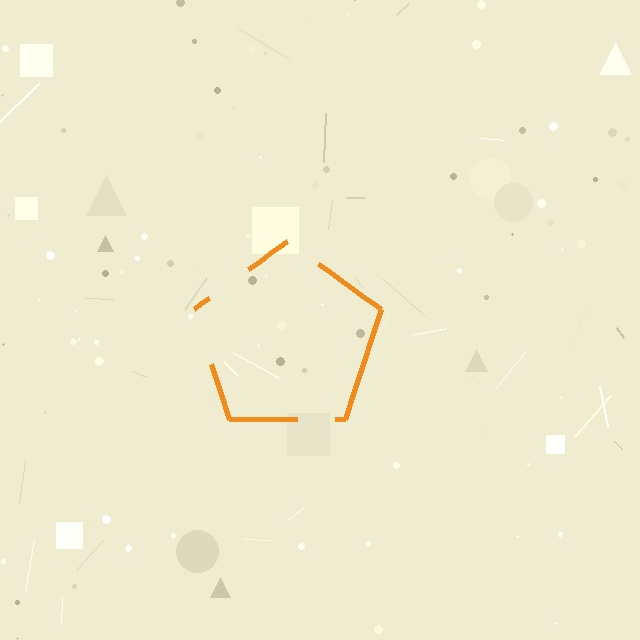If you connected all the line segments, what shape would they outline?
They would outline a pentagon.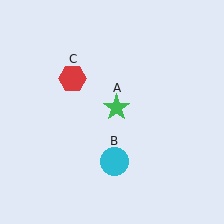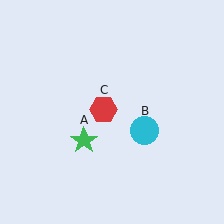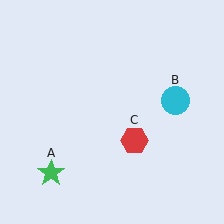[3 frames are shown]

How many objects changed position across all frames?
3 objects changed position: green star (object A), cyan circle (object B), red hexagon (object C).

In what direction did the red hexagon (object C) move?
The red hexagon (object C) moved down and to the right.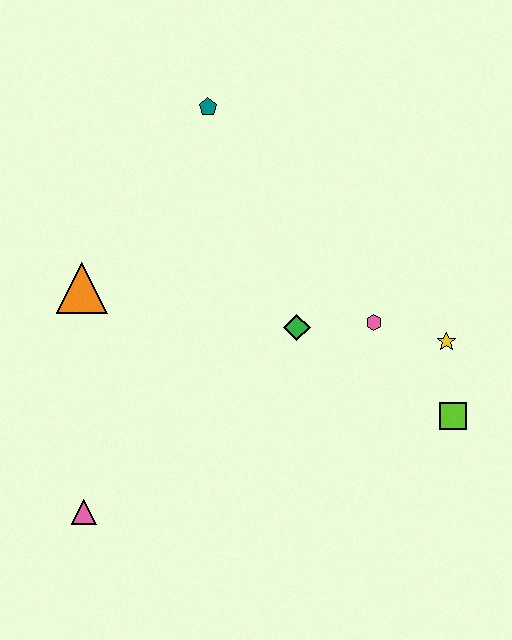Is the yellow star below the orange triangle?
Yes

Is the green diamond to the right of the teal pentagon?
Yes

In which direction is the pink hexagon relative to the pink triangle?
The pink hexagon is to the right of the pink triangle.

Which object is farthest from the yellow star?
The pink triangle is farthest from the yellow star.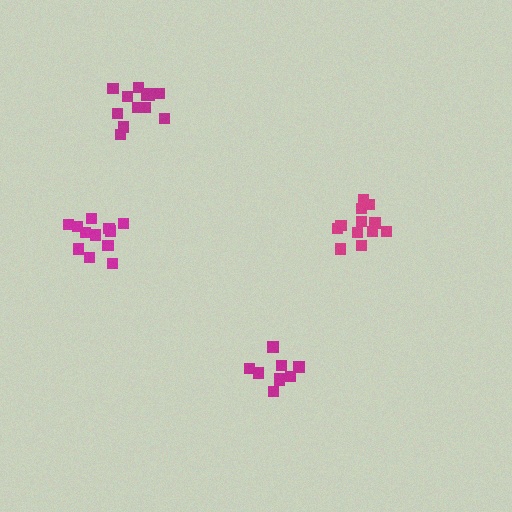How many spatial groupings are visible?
There are 4 spatial groupings.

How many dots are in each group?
Group 1: 12 dots, Group 2: 9 dots, Group 3: 12 dots, Group 4: 13 dots (46 total).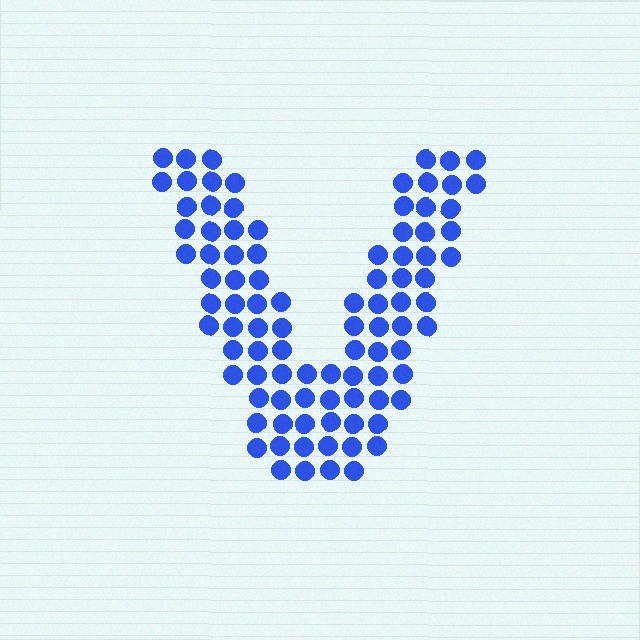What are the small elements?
The small elements are circles.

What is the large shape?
The large shape is the letter V.